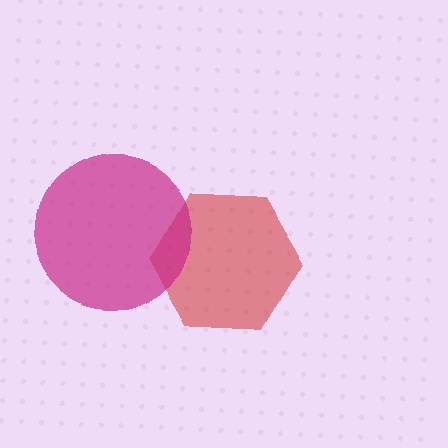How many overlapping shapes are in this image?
There are 2 overlapping shapes in the image.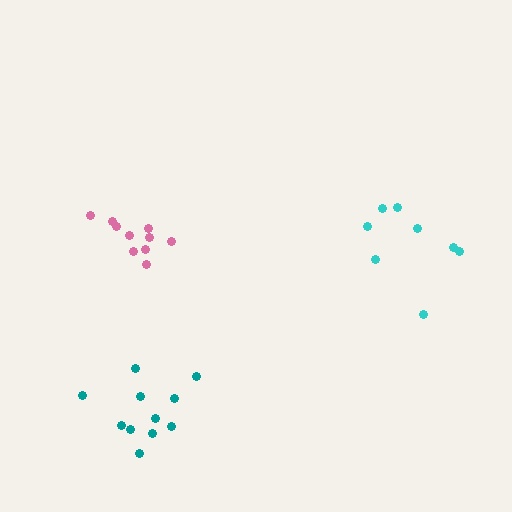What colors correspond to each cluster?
The clusters are colored: teal, pink, cyan.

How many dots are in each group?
Group 1: 11 dots, Group 2: 10 dots, Group 3: 8 dots (29 total).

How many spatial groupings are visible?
There are 3 spatial groupings.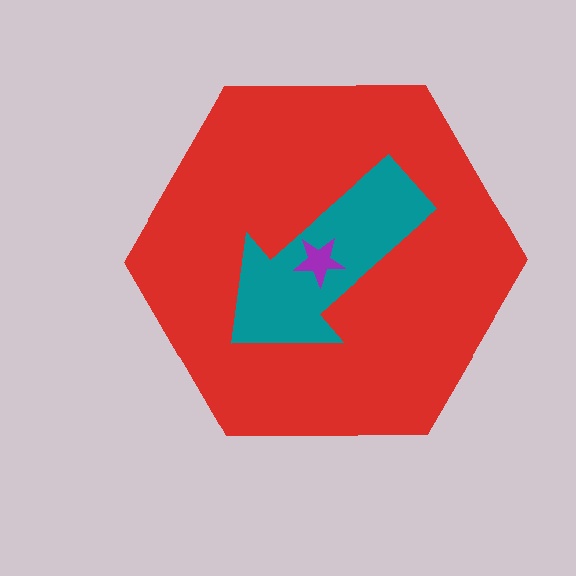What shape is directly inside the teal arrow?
The purple star.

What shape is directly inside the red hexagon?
The teal arrow.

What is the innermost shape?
The purple star.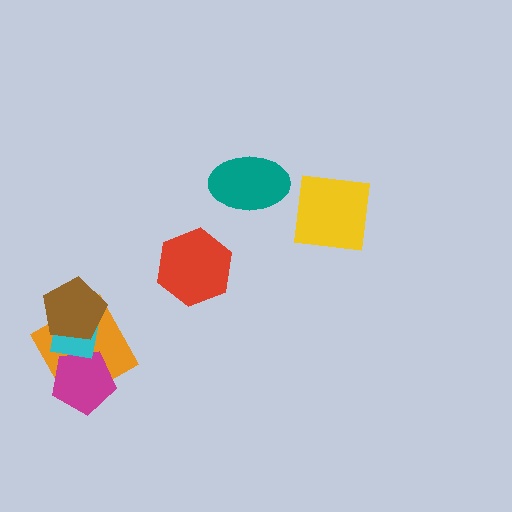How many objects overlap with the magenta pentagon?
2 objects overlap with the magenta pentagon.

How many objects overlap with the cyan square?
3 objects overlap with the cyan square.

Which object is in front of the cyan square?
The brown pentagon is in front of the cyan square.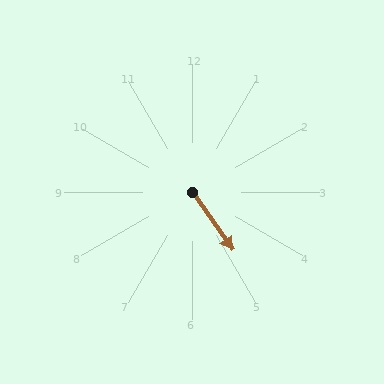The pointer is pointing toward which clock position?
Roughly 5 o'clock.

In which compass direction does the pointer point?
Southeast.